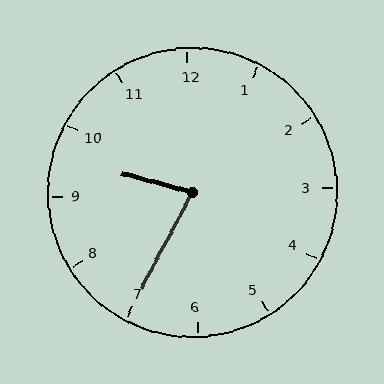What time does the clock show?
9:35.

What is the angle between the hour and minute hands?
Approximately 78 degrees.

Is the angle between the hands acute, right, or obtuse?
It is acute.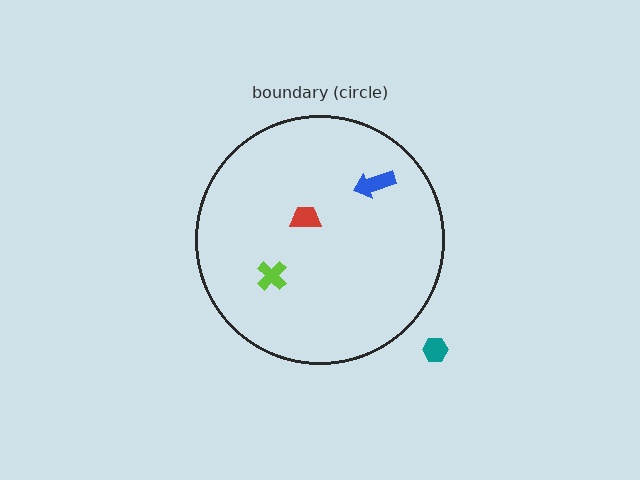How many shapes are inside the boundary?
3 inside, 1 outside.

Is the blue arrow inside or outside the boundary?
Inside.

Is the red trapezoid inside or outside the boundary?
Inside.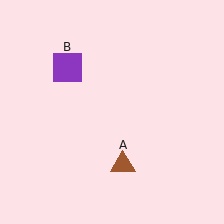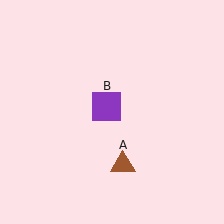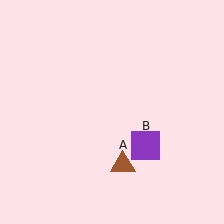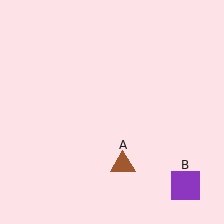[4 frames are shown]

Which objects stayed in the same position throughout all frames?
Brown triangle (object A) remained stationary.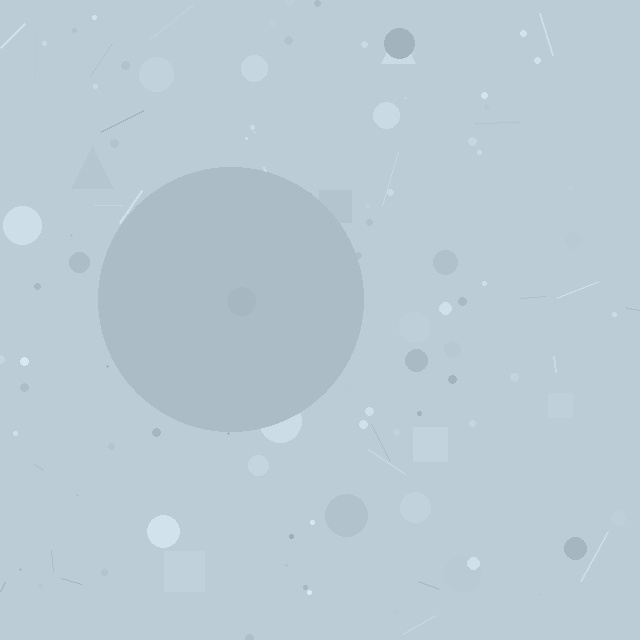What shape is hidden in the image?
A circle is hidden in the image.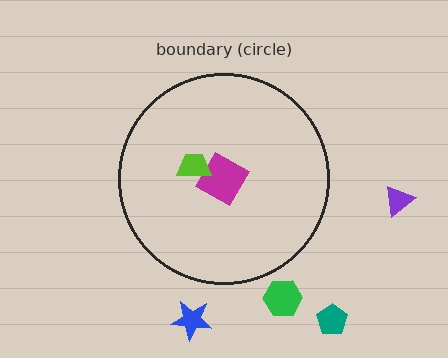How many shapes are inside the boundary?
2 inside, 4 outside.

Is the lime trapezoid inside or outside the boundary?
Inside.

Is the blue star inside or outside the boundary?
Outside.